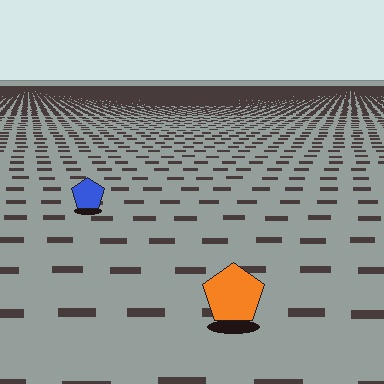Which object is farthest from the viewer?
The blue pentagon is farthest from the viewer. It appears smaller and the ground texture around it is denser.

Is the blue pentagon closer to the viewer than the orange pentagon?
No. The orange pentagon is closer — you can tell from the texture gradient: the ground texture is coarser near it.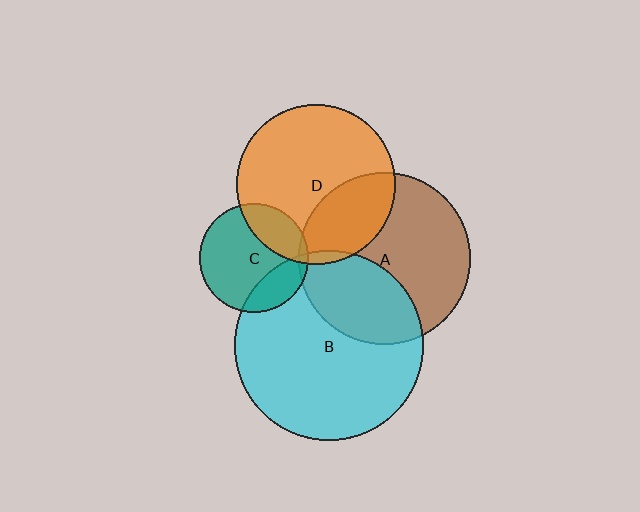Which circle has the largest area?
Circle B (cyan).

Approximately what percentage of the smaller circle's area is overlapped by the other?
Approximately 25%.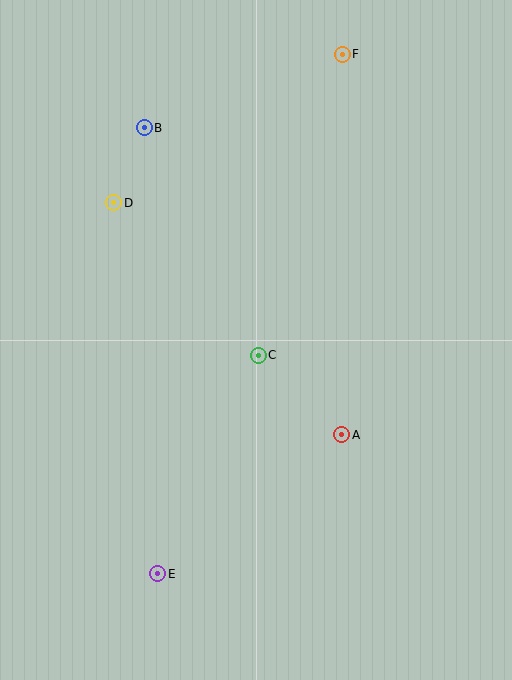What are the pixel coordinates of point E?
Point E is at (158, 574).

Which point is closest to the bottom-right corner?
Point A is closest to the bottom-right corner.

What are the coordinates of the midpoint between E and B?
The midpoint between E and B is at (151, 351).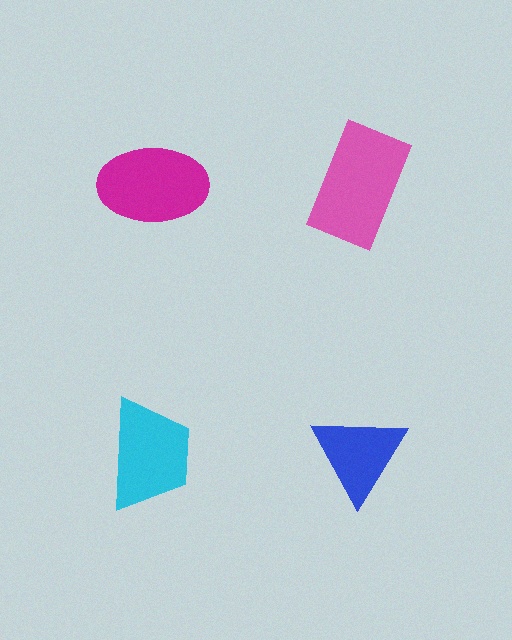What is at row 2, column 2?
A blue triangle.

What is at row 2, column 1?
A cyan trapezoid.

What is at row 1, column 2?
A pink rectangle.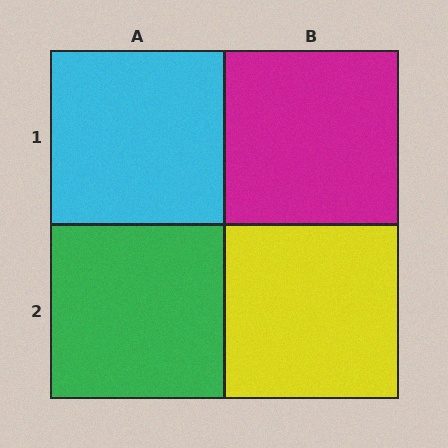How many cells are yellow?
1 cell is yellow.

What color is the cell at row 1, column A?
Cyan.